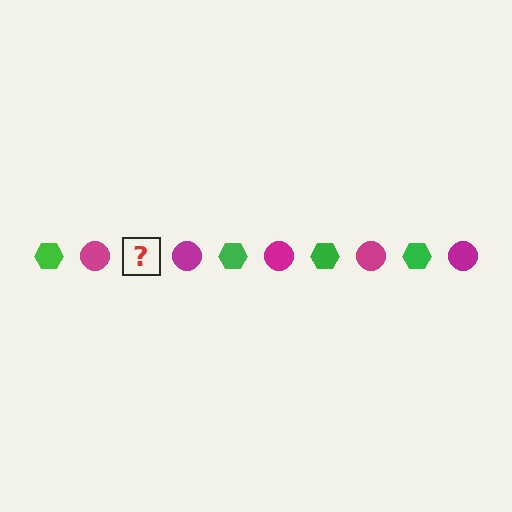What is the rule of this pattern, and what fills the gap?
The rule is that the pattern alternates between green hexagon and magenta circle. The gap should be filled with a green hexagon.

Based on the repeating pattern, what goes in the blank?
The blank should be a green hexagon.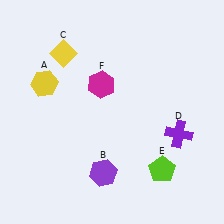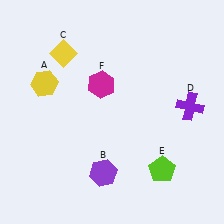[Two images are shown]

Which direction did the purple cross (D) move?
The purple cross (D) moved up.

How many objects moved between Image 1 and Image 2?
1 object moved between the two images.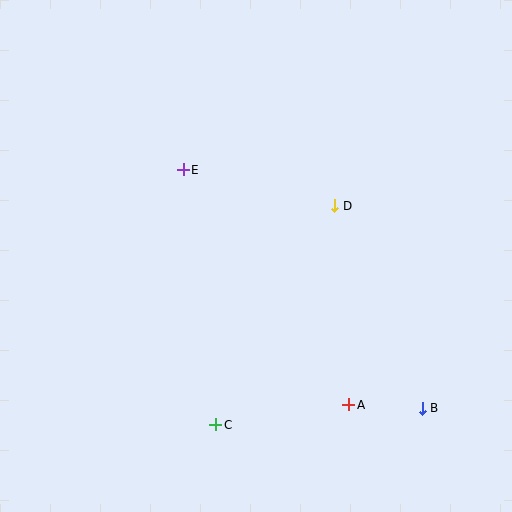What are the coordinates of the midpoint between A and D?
The midpoint between A and D is at (342, 305).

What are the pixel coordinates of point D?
Point D is at (334, 206).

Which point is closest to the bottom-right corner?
Point B is closest to the bottom-right corner.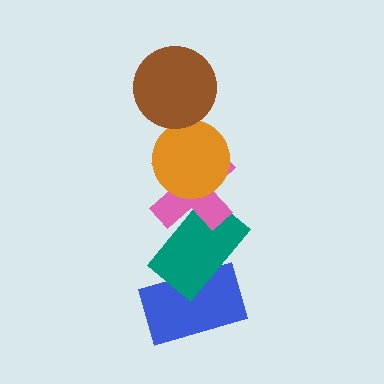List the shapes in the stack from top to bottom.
From top to bottom: the brown circle, the orange circle, the pink cross, the teal rectangle, the blue rectangle.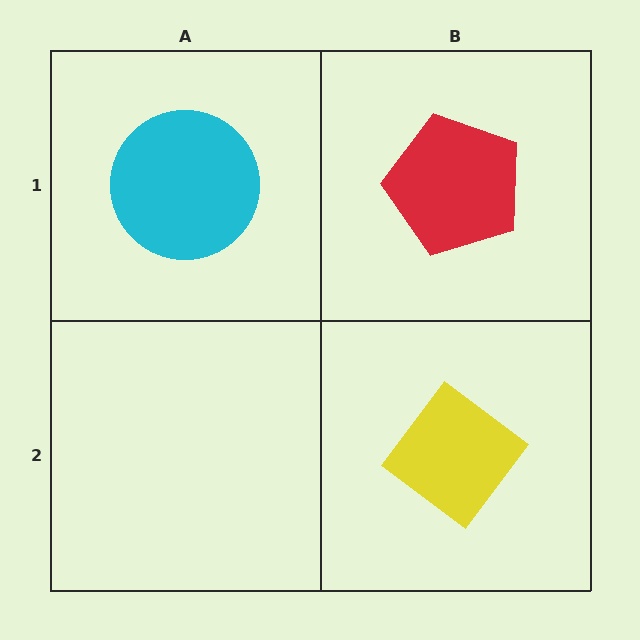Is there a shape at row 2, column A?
No, that cell is empty.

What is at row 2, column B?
A yellow diamond.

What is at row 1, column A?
A cyan circle.